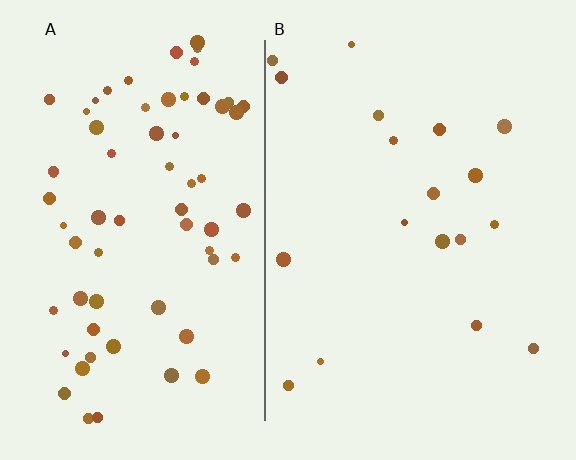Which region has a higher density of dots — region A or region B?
A (the left).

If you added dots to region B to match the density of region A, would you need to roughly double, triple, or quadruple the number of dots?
Approximately quadruple.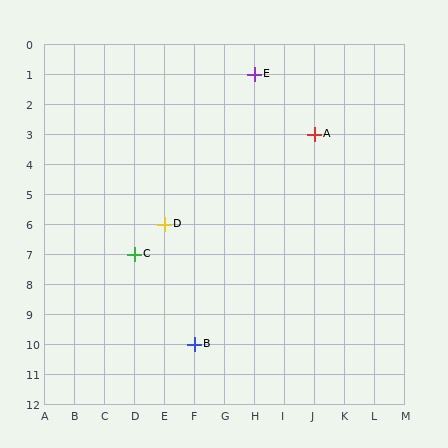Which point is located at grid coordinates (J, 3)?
Point A is at (J, 3).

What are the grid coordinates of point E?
Point E is at grid coordinates (H, 1).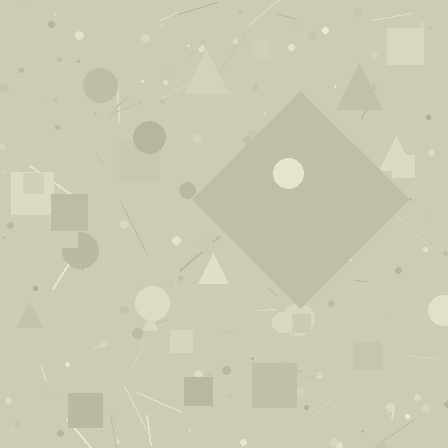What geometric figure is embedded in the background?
A diamond is embedded in the background.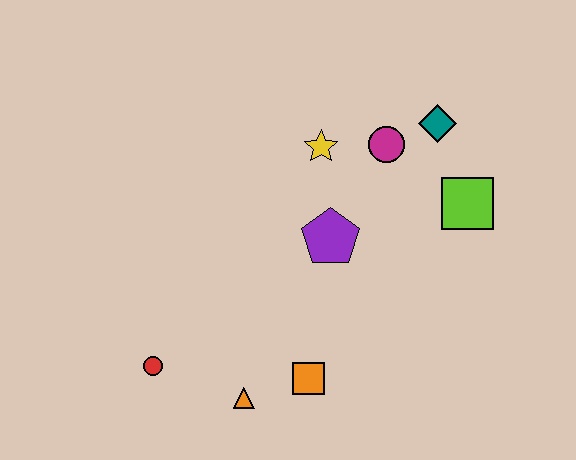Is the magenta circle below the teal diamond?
Yes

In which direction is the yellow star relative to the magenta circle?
The yellow star is to the left of the magenta circle.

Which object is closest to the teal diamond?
The magenta circle is closest to the teal diamond.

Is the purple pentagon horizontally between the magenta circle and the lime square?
No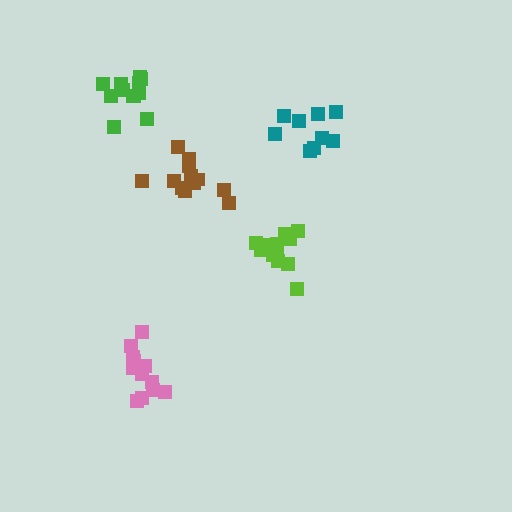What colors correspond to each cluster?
The clusters are colored: lime, brown, green, pink, teal.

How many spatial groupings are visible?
There are 5 spatial groupings.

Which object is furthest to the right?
The teal cluster is rightmost.